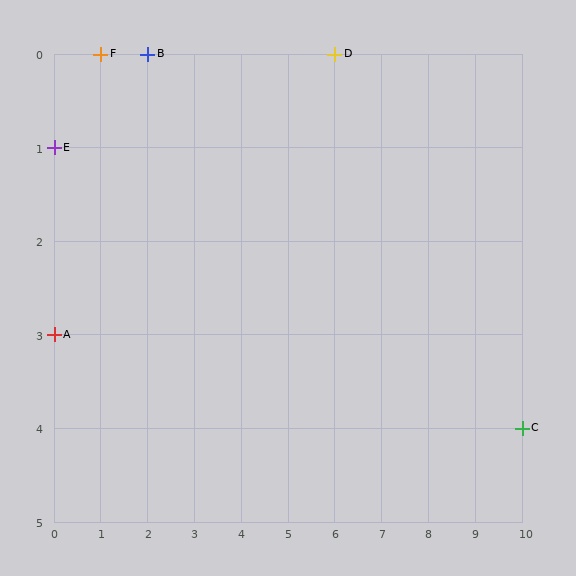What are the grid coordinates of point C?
Point C is at grid coordinates (10, 4).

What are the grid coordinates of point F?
Point F is at grid coordinates (1, 0).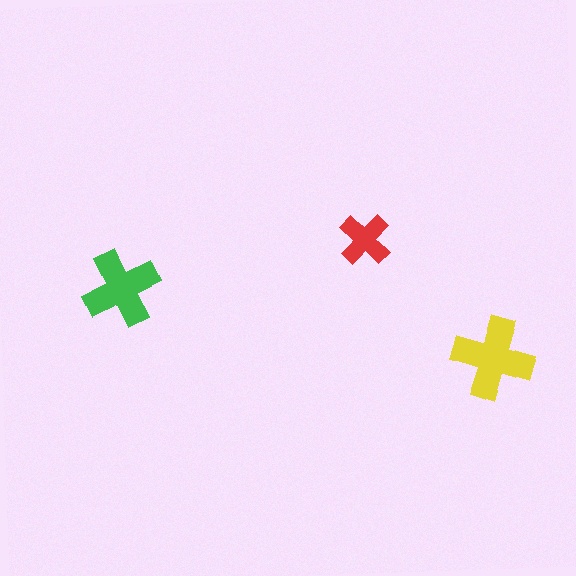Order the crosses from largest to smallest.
the yellow one, the green one, the red one.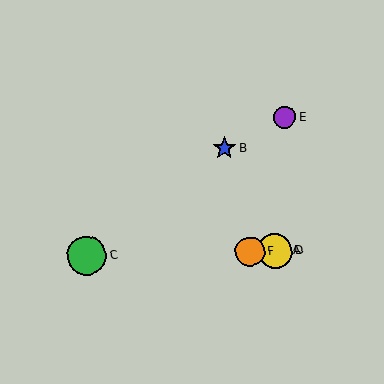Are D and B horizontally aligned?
No, D is at y≈251 and B is at y≈149.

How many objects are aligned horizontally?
4 objects (A, C, D, F) are aligned horizontally.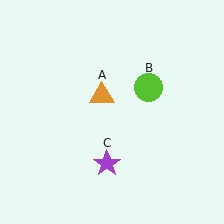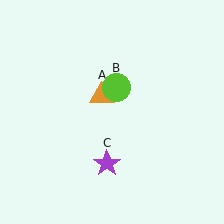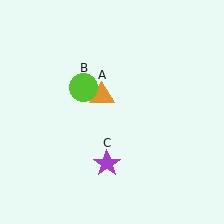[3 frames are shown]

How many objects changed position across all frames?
1 object changed position: lime circle (object B).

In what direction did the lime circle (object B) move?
The lime circle (object B) moved left.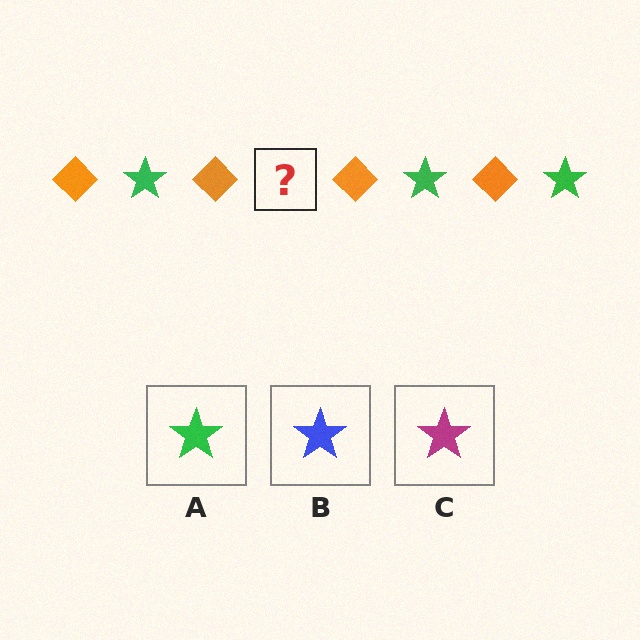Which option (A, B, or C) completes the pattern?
A.